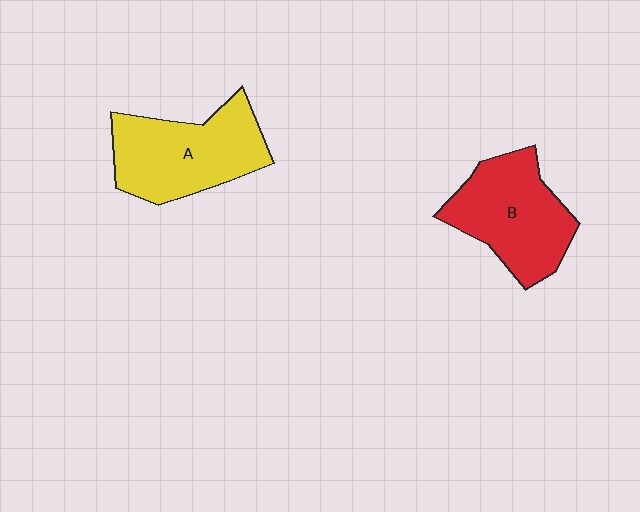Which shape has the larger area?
Shape A (yellow).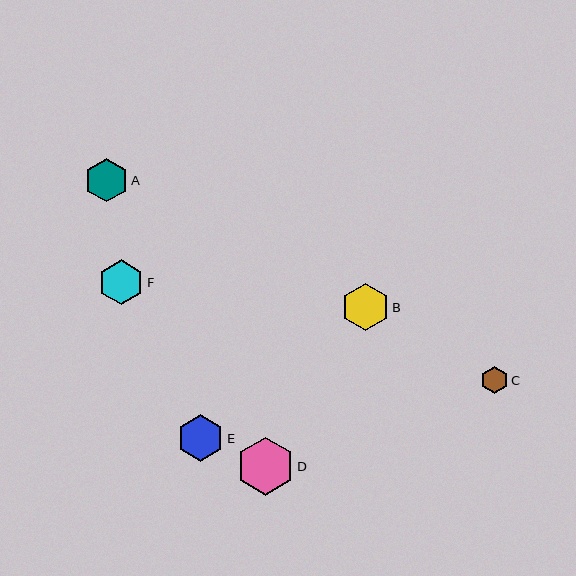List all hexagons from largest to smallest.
From largest to smallest: D, B, E, F, A, C.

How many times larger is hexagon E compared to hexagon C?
Hexagon E is approximately 1.7 times the size of hexagon C.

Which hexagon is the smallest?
Hexagon C is the smallest with a size of approximately 27 pixels.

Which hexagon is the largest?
Hexagon D is the largest with a size of approximately 58 pixels.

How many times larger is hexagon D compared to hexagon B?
Hexagon D is approximately 1.2 times the size of hexagon B.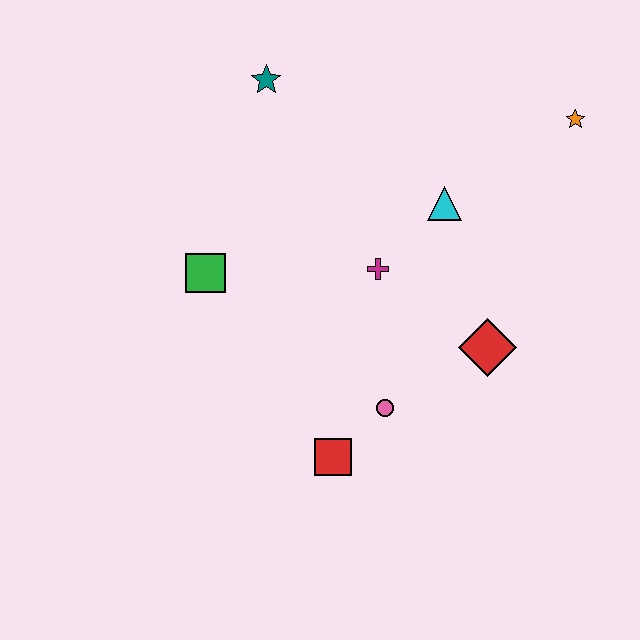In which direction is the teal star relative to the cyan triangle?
The teal star is to the left of the cyan triangle.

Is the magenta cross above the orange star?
No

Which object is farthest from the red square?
The orange star is farthest from the red square.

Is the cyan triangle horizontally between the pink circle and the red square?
No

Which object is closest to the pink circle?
The red square is closest to the pink circle.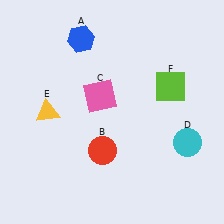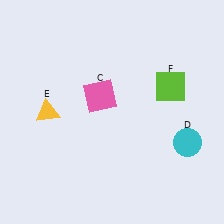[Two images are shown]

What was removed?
The blue hexagon (A), the red circle (B) were removed in Image 2.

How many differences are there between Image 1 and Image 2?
There are 2 differences between the two images.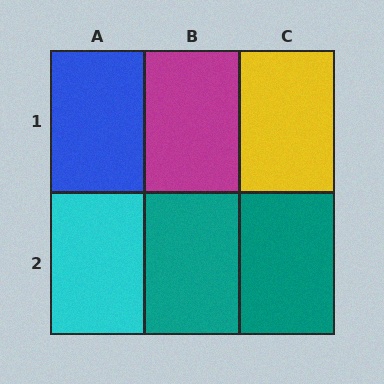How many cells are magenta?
1 cell is magenta.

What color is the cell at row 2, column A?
Cyan.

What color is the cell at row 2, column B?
Teal.